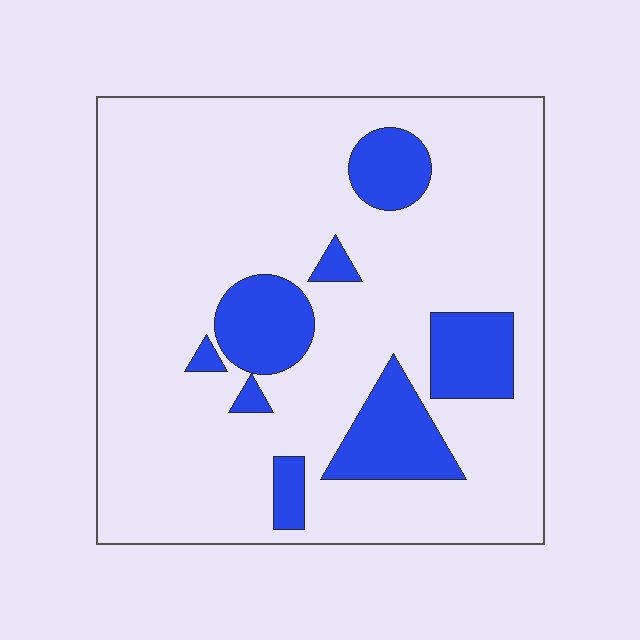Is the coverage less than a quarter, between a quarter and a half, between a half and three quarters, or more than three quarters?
Less than a quarter.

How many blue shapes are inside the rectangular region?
8.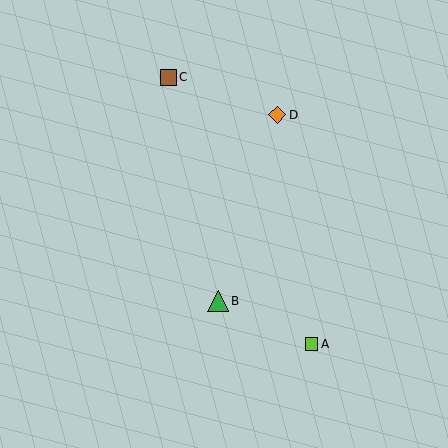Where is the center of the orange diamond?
The center of the orange diamond is at (277, 115).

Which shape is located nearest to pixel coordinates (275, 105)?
The orange diamond (labeled D) at (277, 115) is nearest to that location.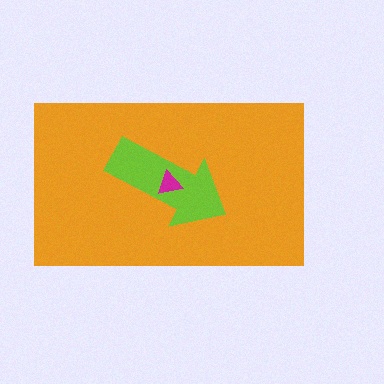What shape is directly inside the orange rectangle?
The lime arrow.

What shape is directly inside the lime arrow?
The magenta triangle.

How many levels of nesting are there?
3.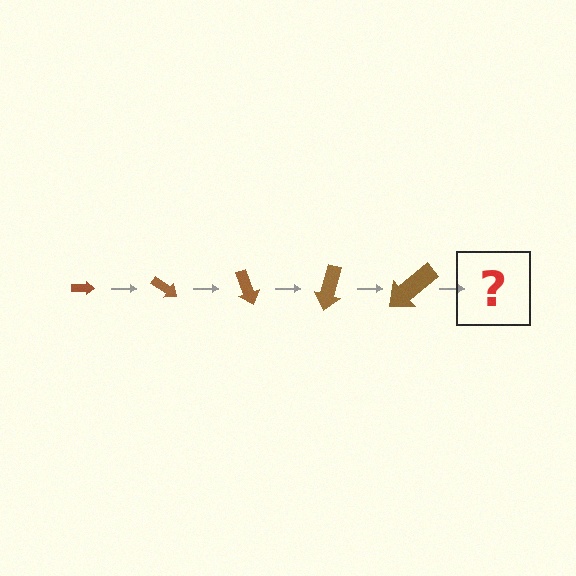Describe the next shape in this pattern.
It should be an arrow, larger than the previous one and rotated 175 degrees from the start.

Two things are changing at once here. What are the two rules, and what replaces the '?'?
The two rules are that the arrow grows larger each step and it rotates 35 degrees each step. The '?' should be an arrow, larger than the previous one and rotated 175 degrees from the start.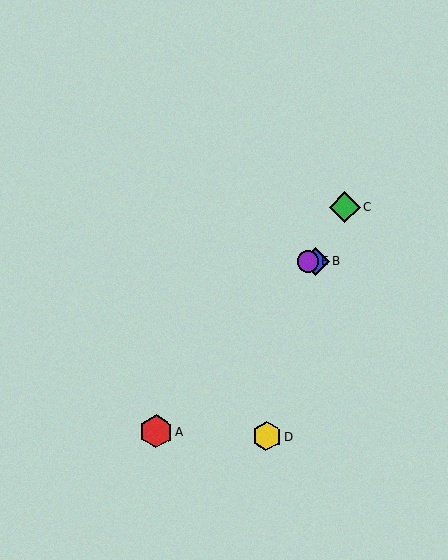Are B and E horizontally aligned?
Yes, both are at y≈261.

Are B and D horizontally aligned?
No, B is at y≈261 and D is at y≈437.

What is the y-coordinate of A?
Object A is at y≈432.